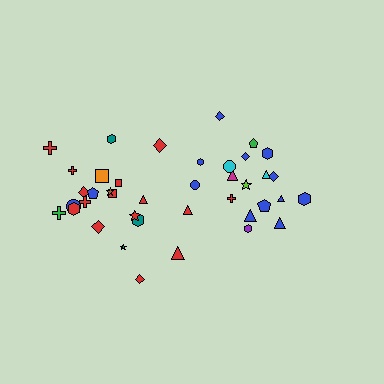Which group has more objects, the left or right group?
The left group.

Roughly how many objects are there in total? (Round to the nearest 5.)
Roughly 40 objects in total.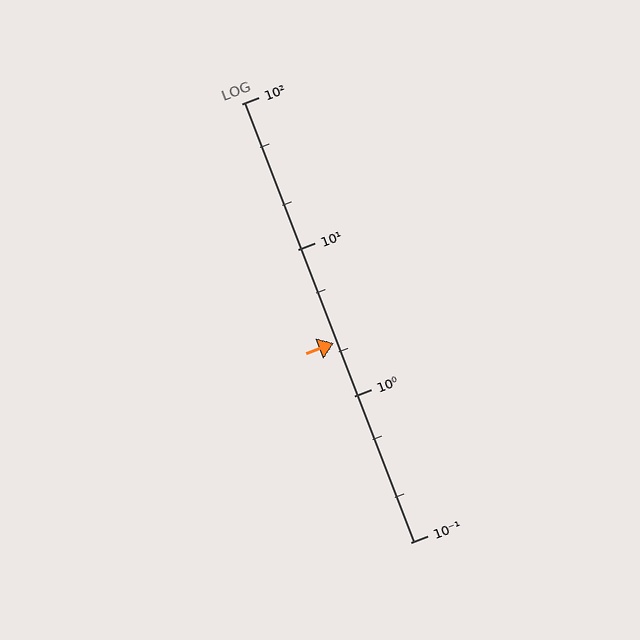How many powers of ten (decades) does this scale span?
The scale spans 3 decades, from 0.1 to 100.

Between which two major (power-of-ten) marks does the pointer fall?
The pointer is between 1 and 10.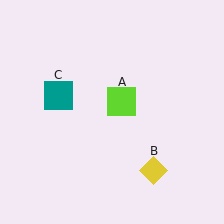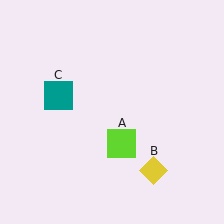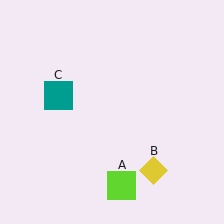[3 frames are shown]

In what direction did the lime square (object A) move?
The lime square (object A) moved down.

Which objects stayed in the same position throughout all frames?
Yellow diamond (object B) and teal square (object C) remained stationary.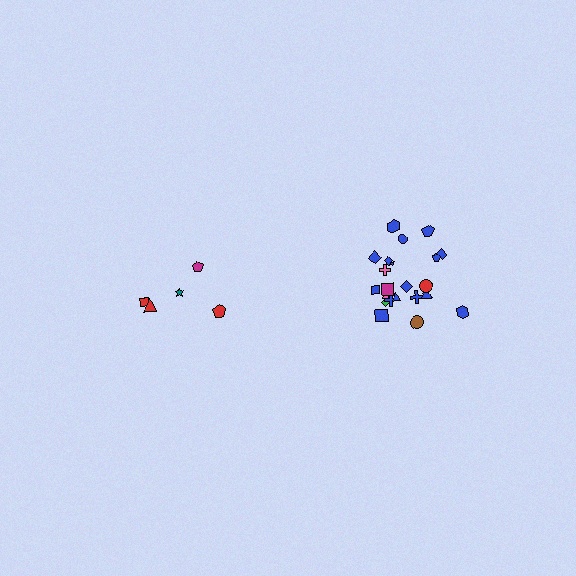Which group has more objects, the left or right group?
The right group.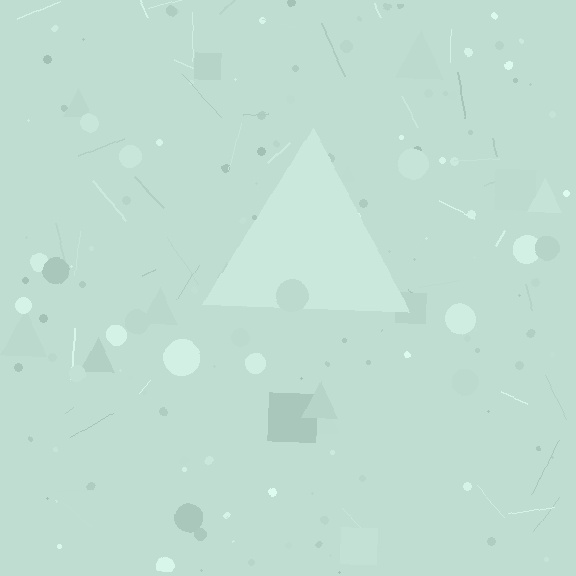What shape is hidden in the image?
A triangle is hidden in the image.